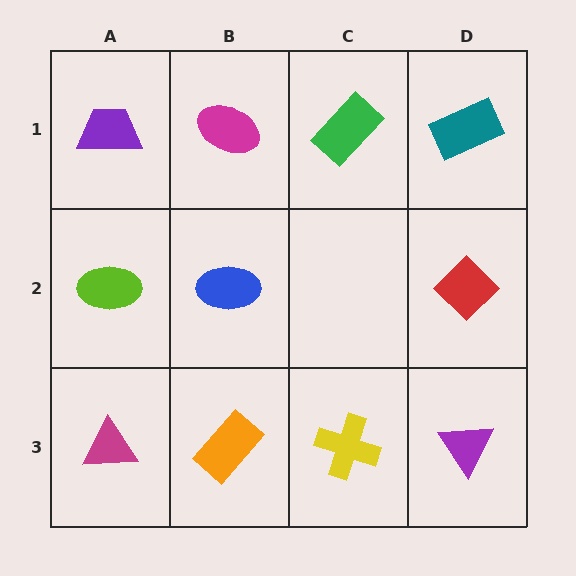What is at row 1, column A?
A purple trapezoid.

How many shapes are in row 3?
4 shapes.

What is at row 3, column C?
A yellow cross.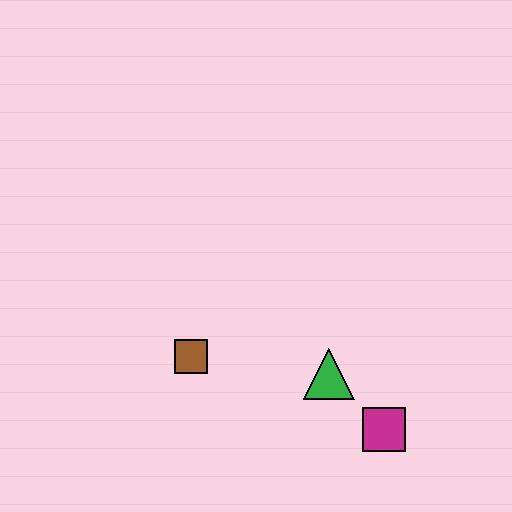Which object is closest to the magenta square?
The green triangle is closest to the magenta square.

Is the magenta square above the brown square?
No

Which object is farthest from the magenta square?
The brown square is farthest from the magenta square.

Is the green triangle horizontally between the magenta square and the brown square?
Yes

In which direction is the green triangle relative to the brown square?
The green triangle is to the right of the brown square.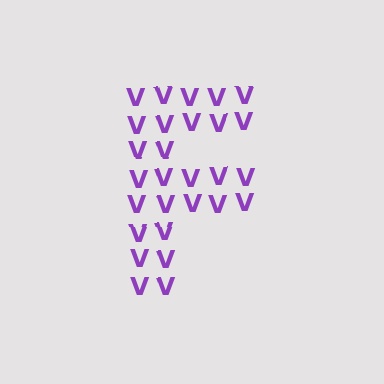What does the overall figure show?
The overall figure shows the letter F.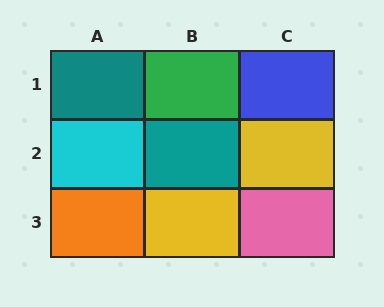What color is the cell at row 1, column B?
Green.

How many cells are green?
1 cell is green.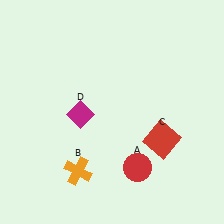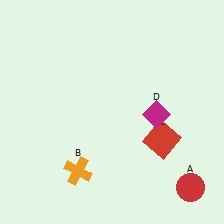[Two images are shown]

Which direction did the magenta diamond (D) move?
The magenta diamond (D) moved right.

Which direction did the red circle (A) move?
The red circle (A) moved right.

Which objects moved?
The objects that moved are: the red circle (A), the magenta diamond (D).